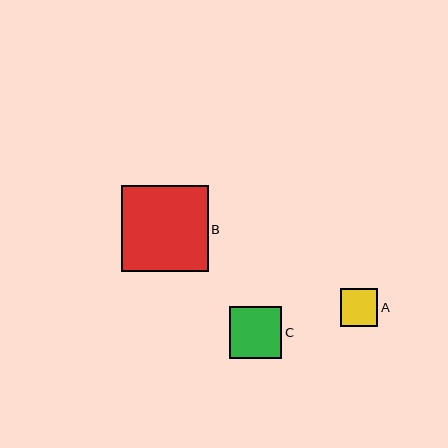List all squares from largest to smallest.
From largest to smallest: B, C, A.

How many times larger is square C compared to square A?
Square C is approximately 1.4 times the size of square A.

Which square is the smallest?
Square A is the smallest with a size of approximately 38 pixels.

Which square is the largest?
Square B is the largest with a size of approximately 86 pixels.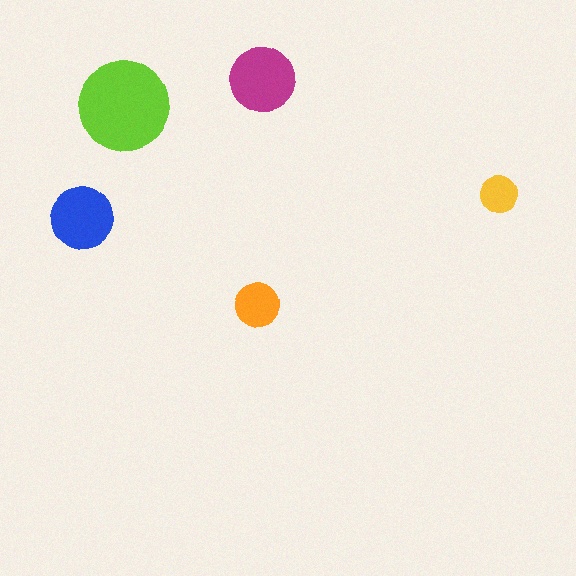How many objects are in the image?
There are 5 objects in the image.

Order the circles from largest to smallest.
the lime one, the magenta one, the blue one, the orange one, the yellow one.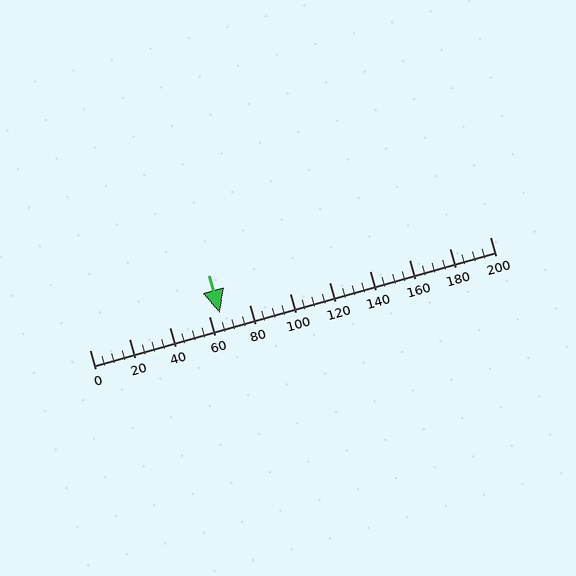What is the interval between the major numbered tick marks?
The major tick marks are spaced 20 units apart.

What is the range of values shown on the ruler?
The ruler shows values from 0 to 200.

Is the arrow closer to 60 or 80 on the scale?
The arrow is closer to 60.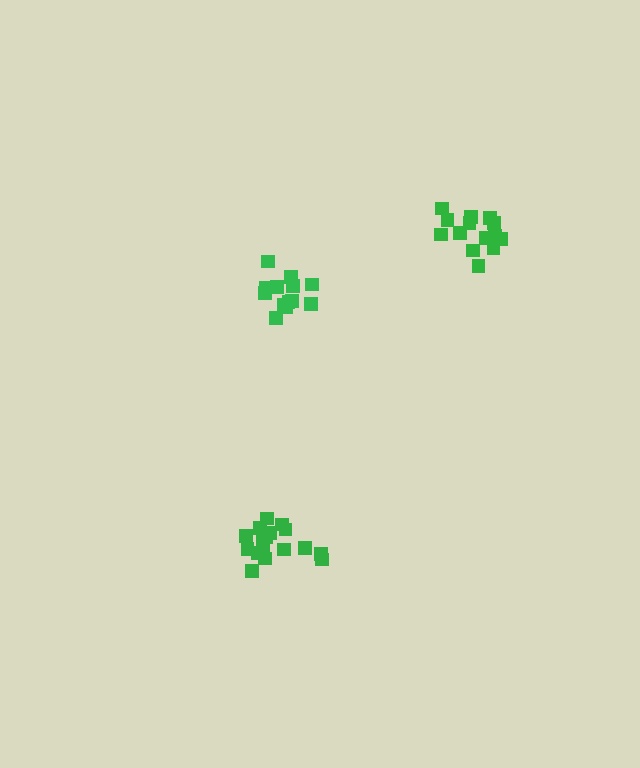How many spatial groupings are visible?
There are 3 spatial groupings.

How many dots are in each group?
Group 1: 14 dots, Group 2: 17 dots, Group 3: 14 dots (45 total).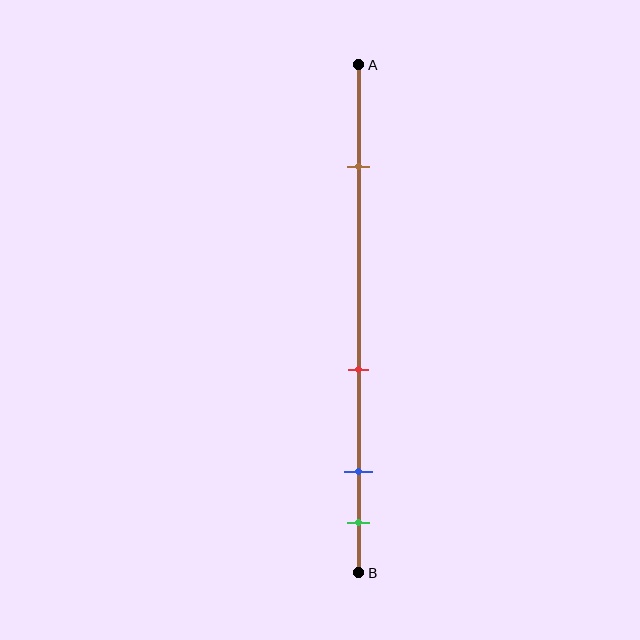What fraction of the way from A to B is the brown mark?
The brown mark is approximately 20% (0.2) of the way from A to B.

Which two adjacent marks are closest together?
The blue and green marks are the closest adjacent pair.